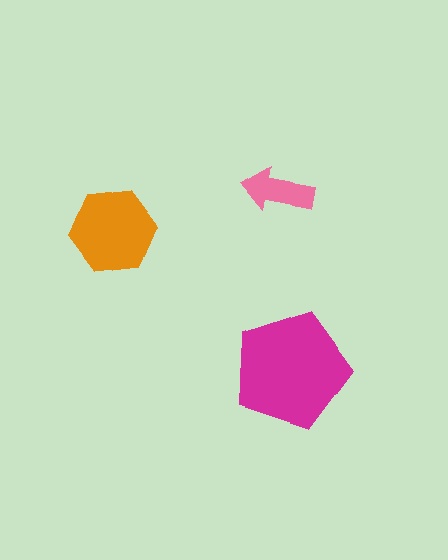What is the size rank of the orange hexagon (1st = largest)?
2nd.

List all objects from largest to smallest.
The magenta pentagon, the orange hexagon, the pink arrow.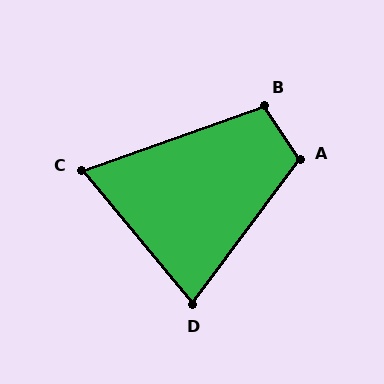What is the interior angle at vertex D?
Approximately 76 degrees (acute).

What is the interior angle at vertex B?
Approximately 104 degrees (obtuse).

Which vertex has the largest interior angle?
A, at approximately 110 degrees.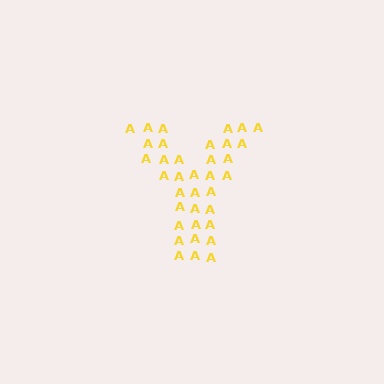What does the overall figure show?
The overall figure shows the letter Y.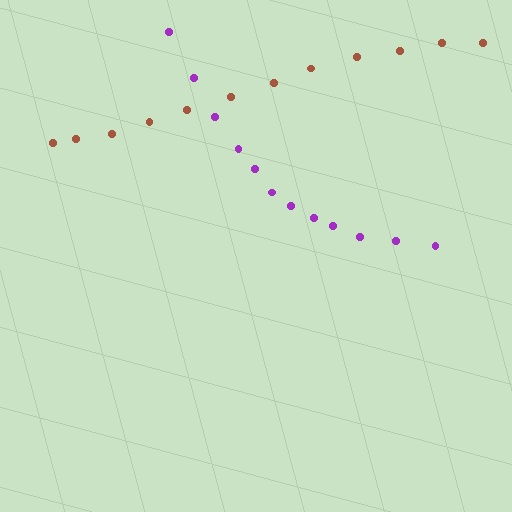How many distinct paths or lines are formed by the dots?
There are 2 distinct paths.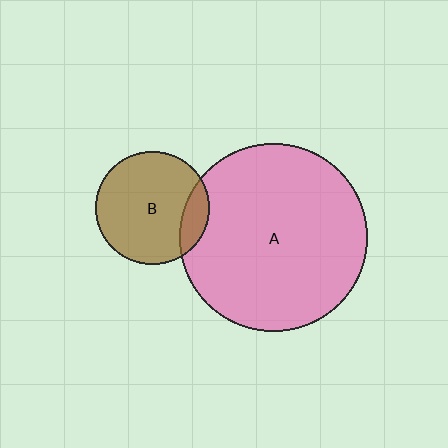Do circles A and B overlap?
Yes.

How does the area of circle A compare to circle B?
Approximately 2.8 times.